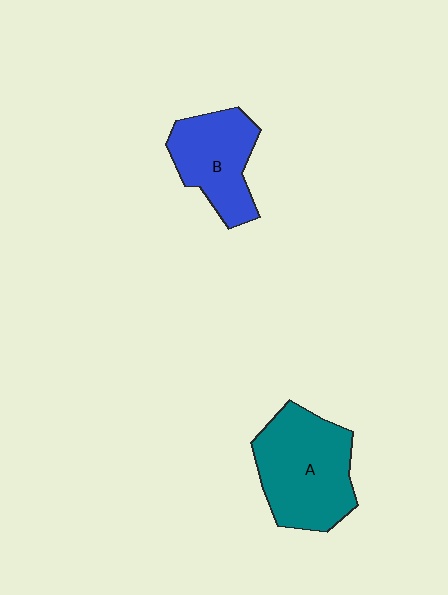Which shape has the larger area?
Shape A (teal).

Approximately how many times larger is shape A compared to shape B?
Approximately 1.4 times.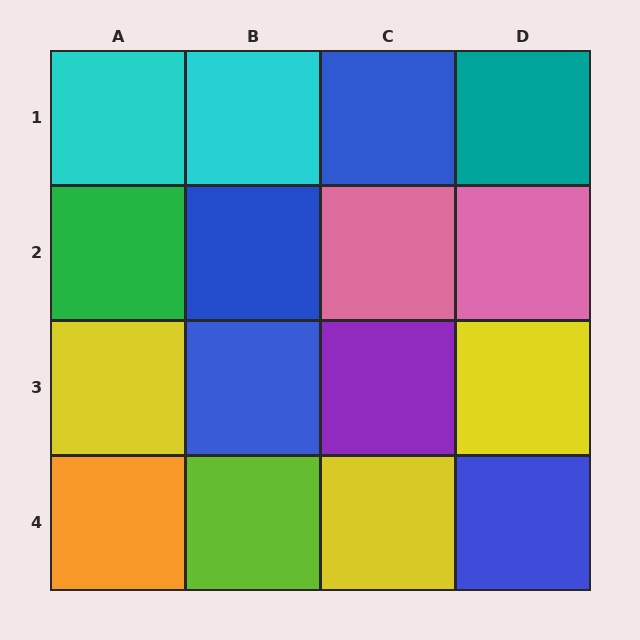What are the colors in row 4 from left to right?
Orange, lime, yellow, blue.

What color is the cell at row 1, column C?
Blue.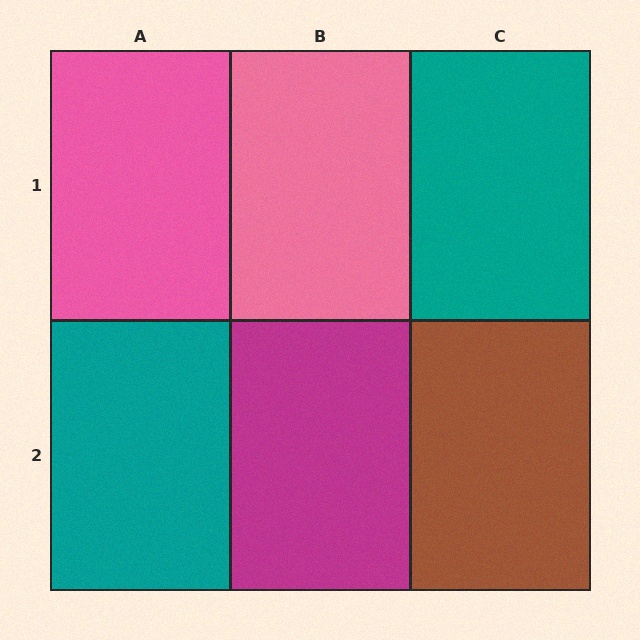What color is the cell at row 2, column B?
Magenta.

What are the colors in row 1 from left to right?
Pink, pink, teal.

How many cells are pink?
2 cells are pink.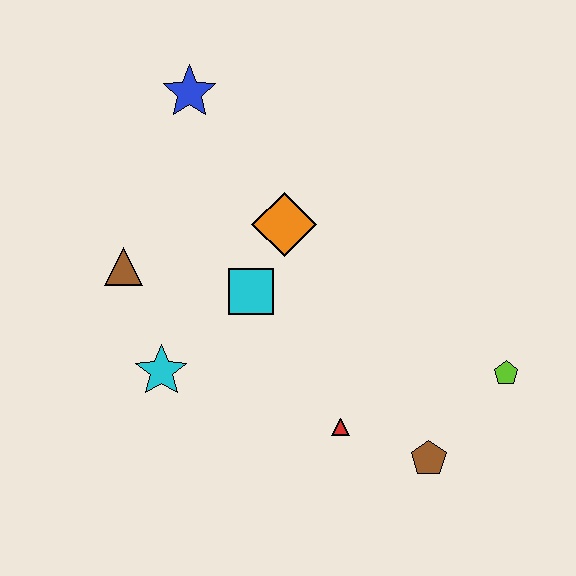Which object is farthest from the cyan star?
The lime pentagon is farthest from the cyan star.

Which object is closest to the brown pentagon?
The red triangle is closest to the brown pentagon.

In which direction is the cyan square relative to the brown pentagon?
The cyan square is to the left of the brown pentagon.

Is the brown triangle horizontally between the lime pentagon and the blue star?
No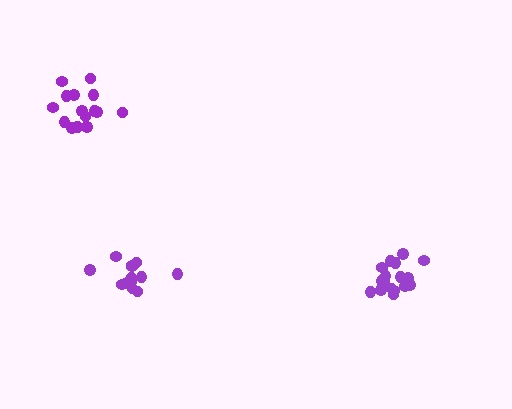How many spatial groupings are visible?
There are 3 spatial groupings.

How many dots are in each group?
Group 1: 13 dots, Group 2: 17 dots, Group 3: 15 dots (45 total).